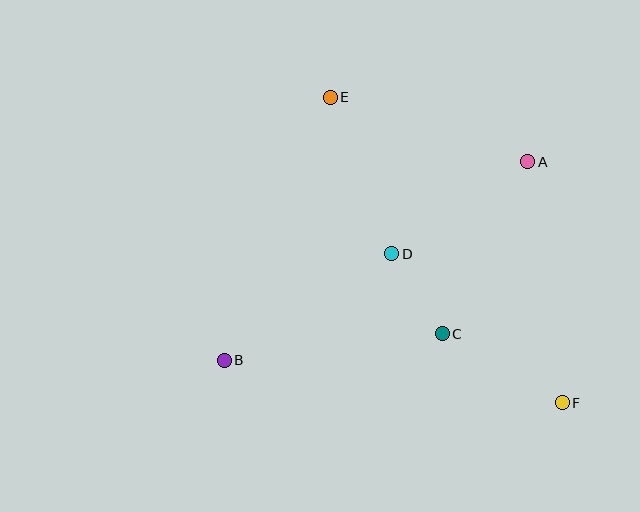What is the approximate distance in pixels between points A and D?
The distance between A and D is approximately 164 pixels.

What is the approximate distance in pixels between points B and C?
The distance between B and C is approximately 220 pixels.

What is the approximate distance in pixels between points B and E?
The distance between B and E is approximately 284 pixels.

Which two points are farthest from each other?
Points E and F are farthest from each other.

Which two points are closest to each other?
Points C and D are closest to each other.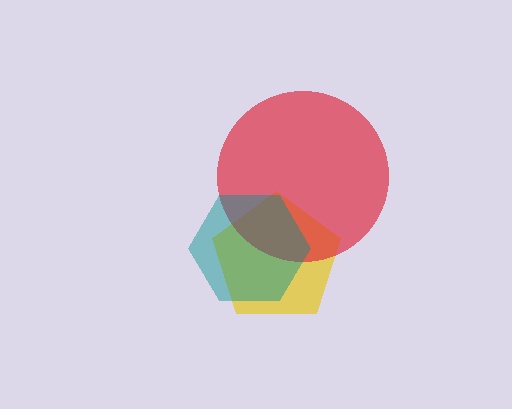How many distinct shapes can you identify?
There are 3 distinct shapes: a yellow pentagon, a red circle, a teal hexagon.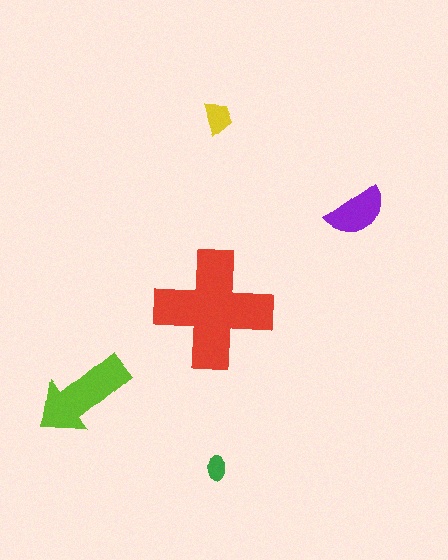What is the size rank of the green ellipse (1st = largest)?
5th.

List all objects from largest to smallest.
The red cross, the lime arrow, the purple semicircle, the yellow trapezoid, the green ellipse.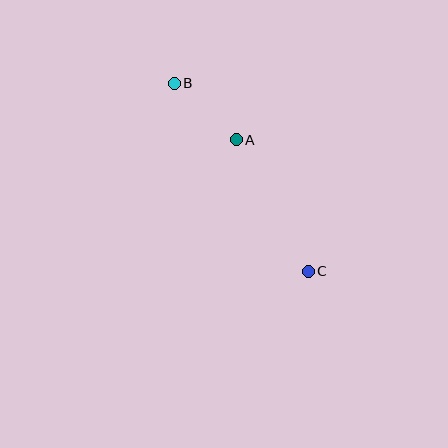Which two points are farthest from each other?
Points B and C are farthest from each other.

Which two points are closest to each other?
Points A and B are closest to each other.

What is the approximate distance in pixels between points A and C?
The distance between A and C is approximately 150 pixels.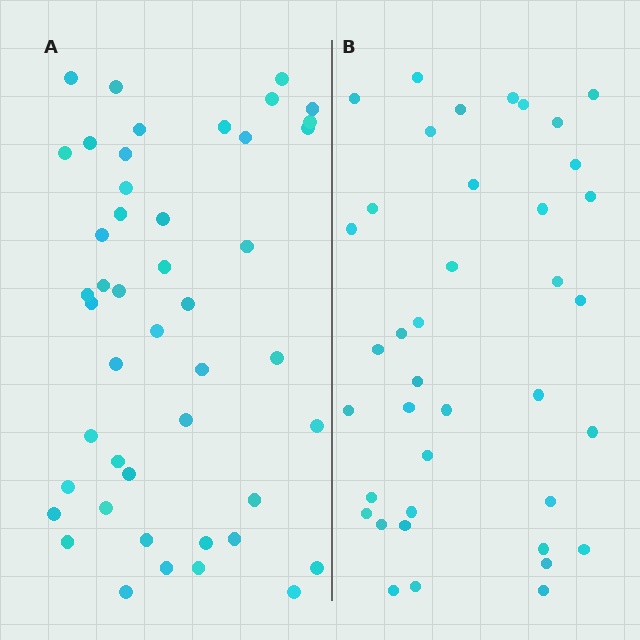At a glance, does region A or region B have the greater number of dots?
Region A (the left region) has more dots.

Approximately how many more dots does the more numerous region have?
Region A has roughly 8 or so more dots than region B.